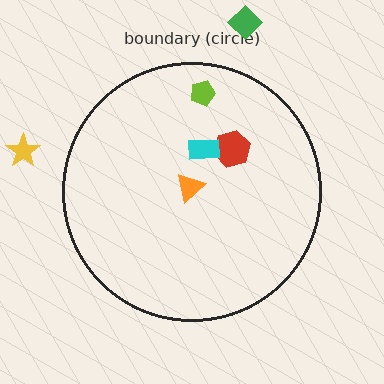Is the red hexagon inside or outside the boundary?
Inside.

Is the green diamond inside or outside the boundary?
Outside.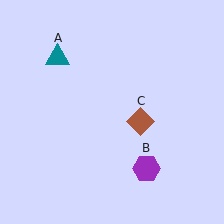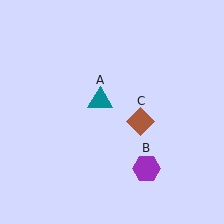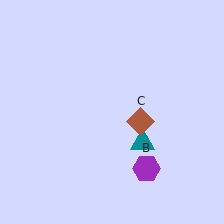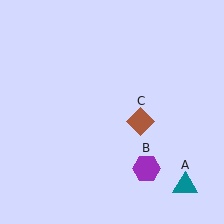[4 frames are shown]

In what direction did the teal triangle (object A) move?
The teal triangle (object A) moved down and to the right.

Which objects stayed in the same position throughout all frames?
Purple hexagon (object B) and brown diamond (object C) remained stationary.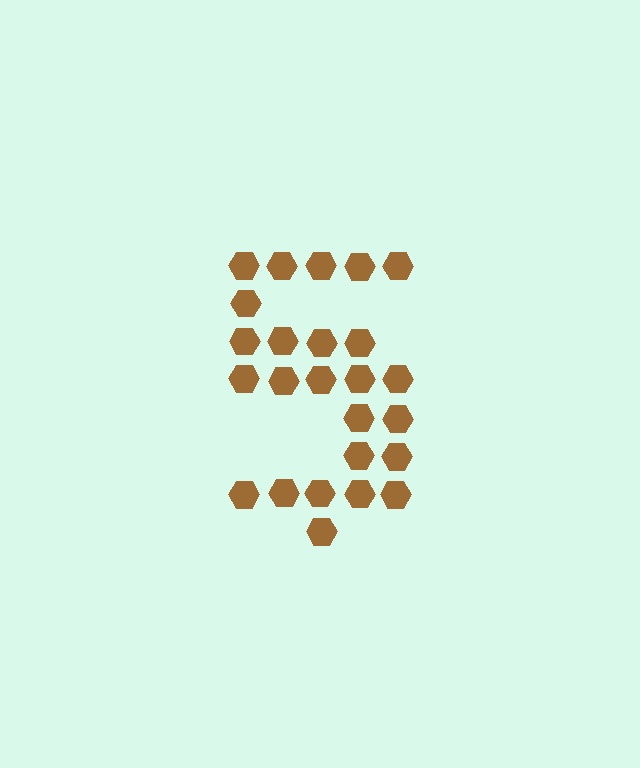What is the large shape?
The large shape is the digit 5.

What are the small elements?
The small elements are hexagons.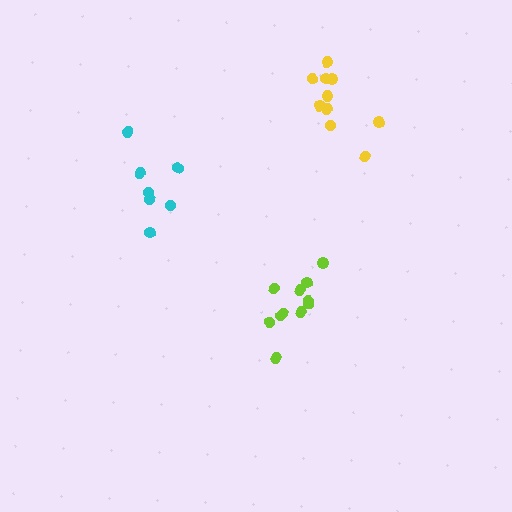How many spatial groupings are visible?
There are 3 spatial groupings.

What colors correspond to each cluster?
The clusters are colored: yellow, lime, cyan.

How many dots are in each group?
Group 1: 10 dots, Group 2: 11 dots, Group 3: 7 dots (28 total).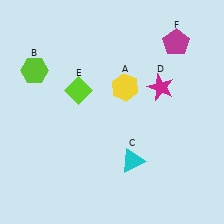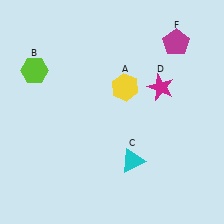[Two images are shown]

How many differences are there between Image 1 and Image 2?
There is 1 difference between the two images.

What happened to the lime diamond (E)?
The lime diamond (E) was removed in Image 2. It was in the top-left area of Image 1.